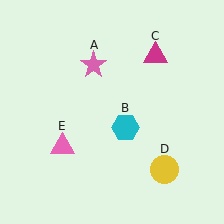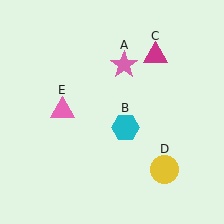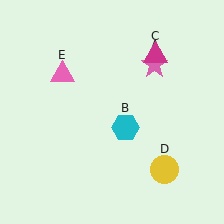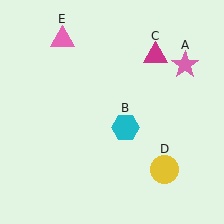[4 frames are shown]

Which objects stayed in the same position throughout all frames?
Cyan hexagon (object B) and magenta triangle (object C) and yellow circle (object D) remained stationary.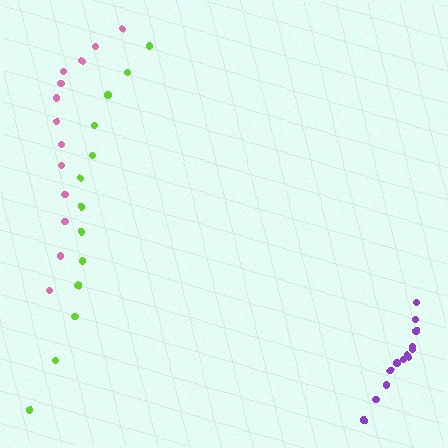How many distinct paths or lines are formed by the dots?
There are 3 distinct paths.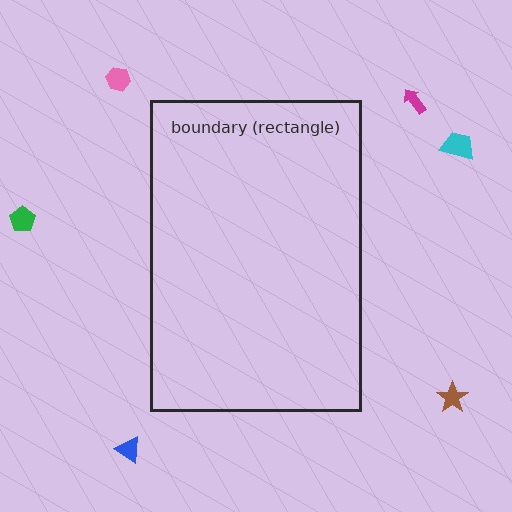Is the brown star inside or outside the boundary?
Outside.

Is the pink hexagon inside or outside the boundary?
Outside.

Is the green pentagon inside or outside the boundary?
Outside.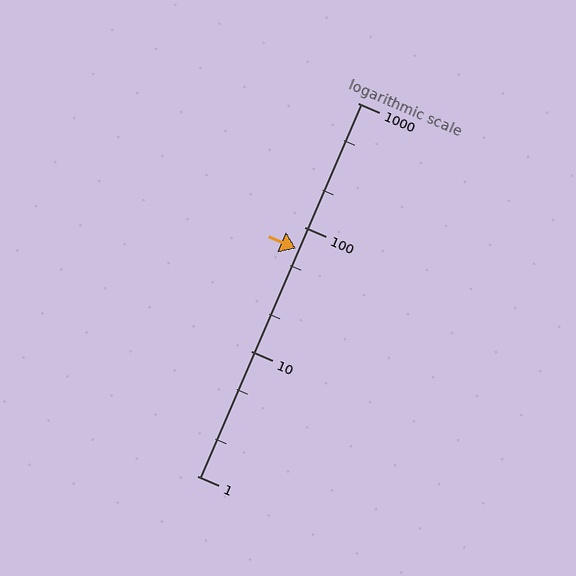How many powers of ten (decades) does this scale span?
The scale spans 3 decades, from 1 to 1000.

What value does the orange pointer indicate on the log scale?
The pointer indicates approximately 67.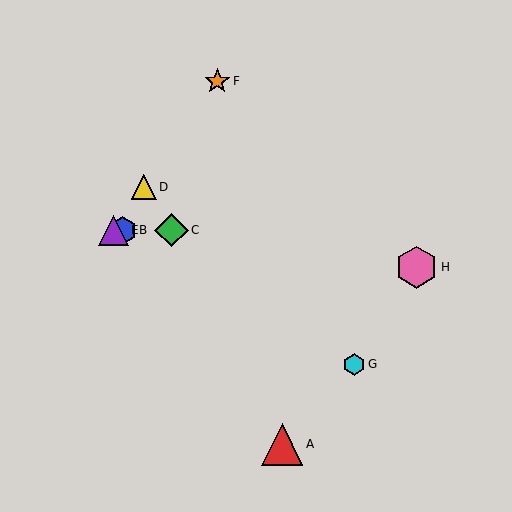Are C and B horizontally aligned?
Yes, both are at y≈230.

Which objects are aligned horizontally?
Objects B, C, E are aligned horizontally.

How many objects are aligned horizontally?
3 objects (B, C, E) are aligned horizontally.